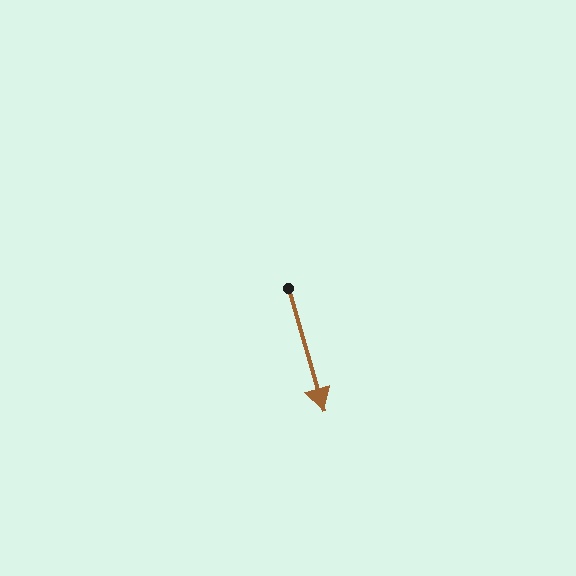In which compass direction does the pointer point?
South.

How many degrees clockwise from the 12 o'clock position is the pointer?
Approximately 164 degrees.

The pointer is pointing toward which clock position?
Roughly 5 o'clock.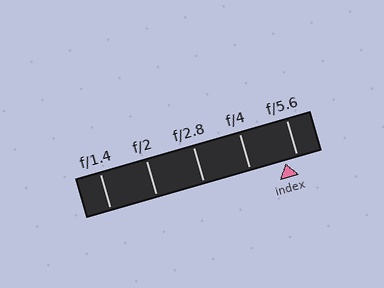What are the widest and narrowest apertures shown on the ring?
The widest aperture shown is f/1.4 and the narrowest is f/5.6.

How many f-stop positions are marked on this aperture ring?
There are 5 f-stop positions marked.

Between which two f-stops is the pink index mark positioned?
The index mark is between f/4 and f/5.6.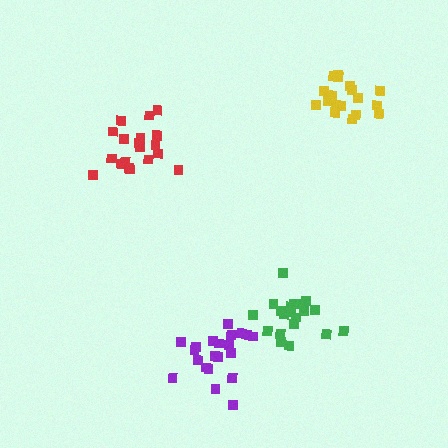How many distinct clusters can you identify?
There are 4 distinct clusters.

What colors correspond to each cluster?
The clusters are colored: green, red, yellow, purple.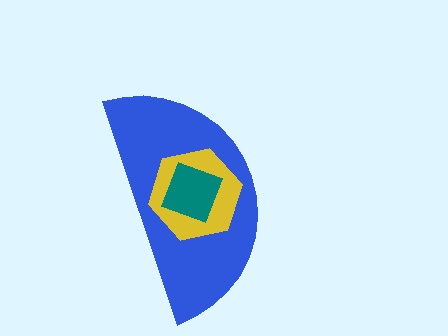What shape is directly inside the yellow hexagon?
The teal diamond.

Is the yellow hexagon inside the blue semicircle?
Yes.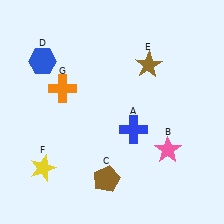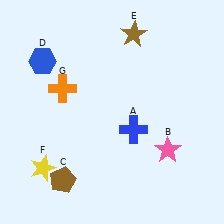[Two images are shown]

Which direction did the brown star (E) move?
The brown star (E) moved up.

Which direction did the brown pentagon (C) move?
The brown pentagon (C) moved left.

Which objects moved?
The objects that moved are: the brown pentagon (C), the brown star (E).